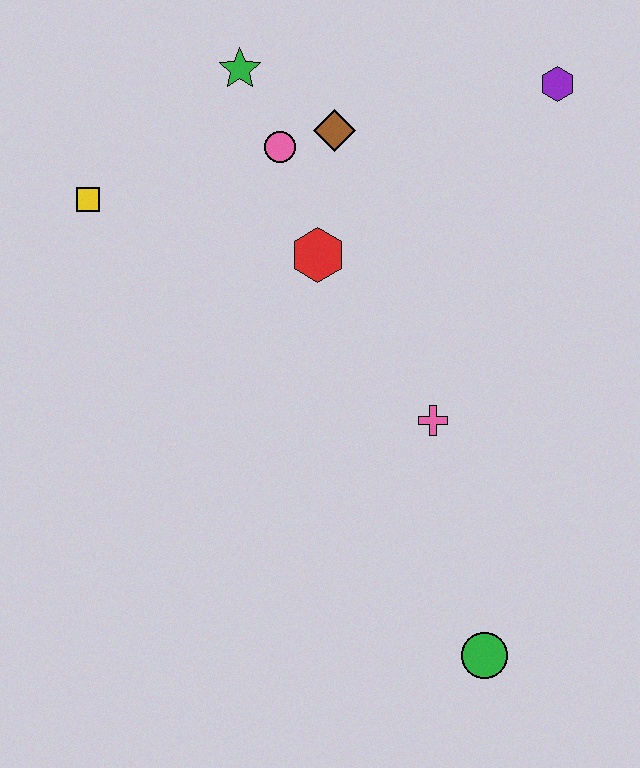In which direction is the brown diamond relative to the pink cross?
The brown diamond is above the pink cross.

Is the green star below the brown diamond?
No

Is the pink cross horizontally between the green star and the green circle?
Yes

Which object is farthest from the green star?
The green circle is farthest from the green star.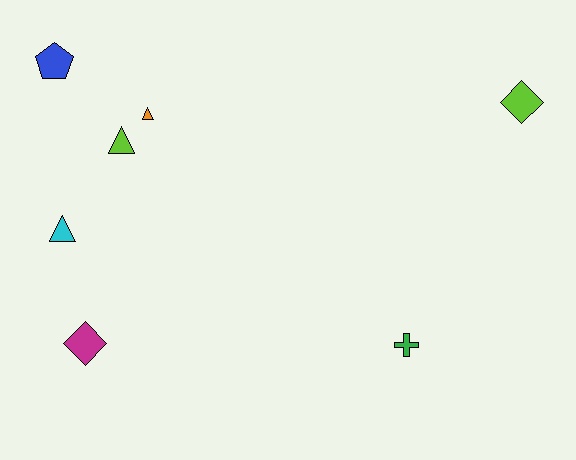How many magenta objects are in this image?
There is 1 magenta object.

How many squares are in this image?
There are no squares.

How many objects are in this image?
There are 7 objects.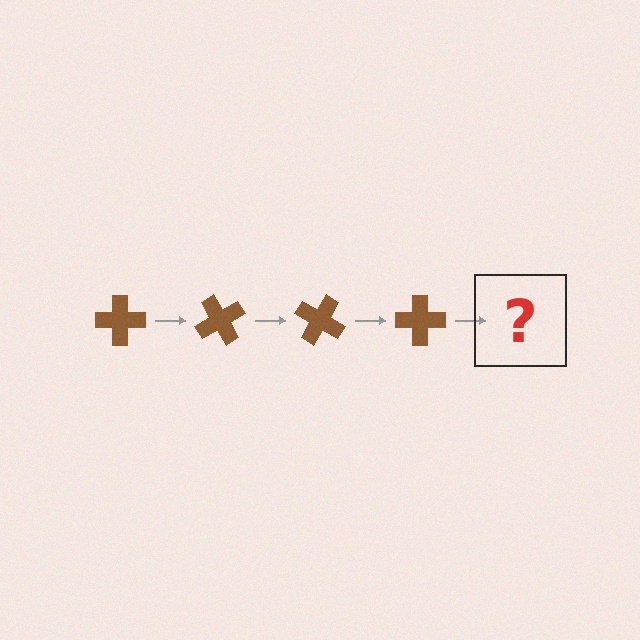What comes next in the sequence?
The next element should be a brown cross rotated 240 degrees.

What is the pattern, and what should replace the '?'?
The pattern is that the cross rotates 60 degrees each step. The '?' should be a brown cross rotated 240 degrees.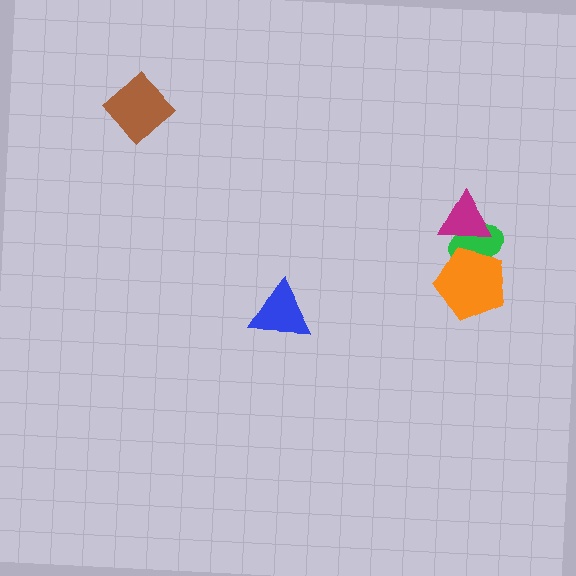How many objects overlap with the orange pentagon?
1 object overlaps with the orange pentagon.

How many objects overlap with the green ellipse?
2 objects overlap with the green ellipse.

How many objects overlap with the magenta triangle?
1 object overlaps with the magenta triangle.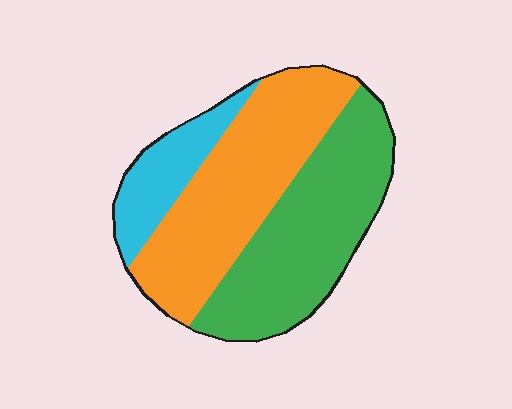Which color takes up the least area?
Cyan, at roughly 15%.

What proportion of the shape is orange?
Orange covers around 45% of the shape.